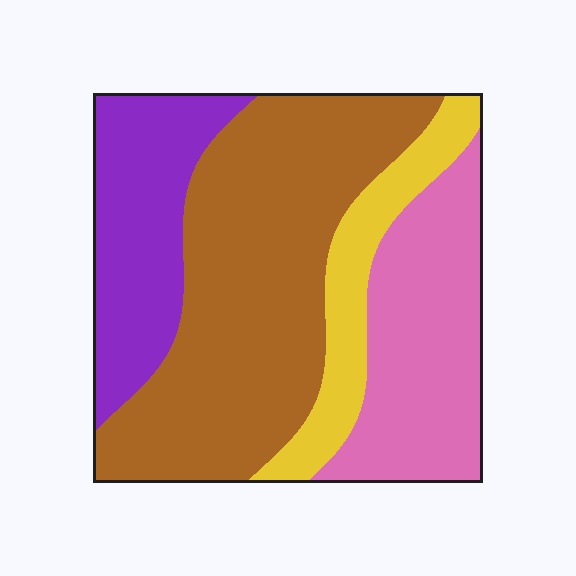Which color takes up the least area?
Yellow, at roughly 15%.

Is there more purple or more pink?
Pink.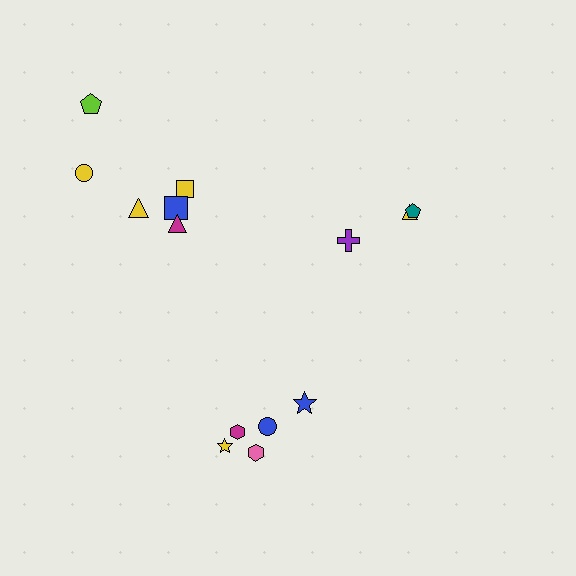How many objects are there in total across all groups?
There are 14 objects.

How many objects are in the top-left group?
There are 6 objects.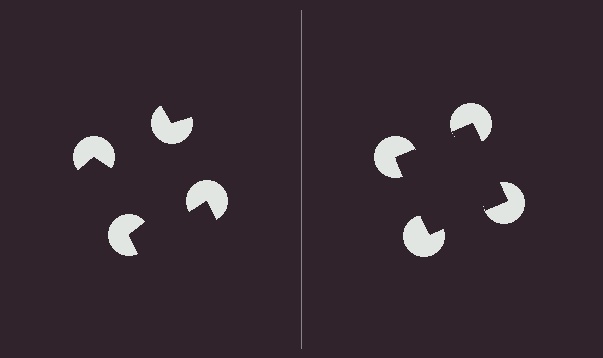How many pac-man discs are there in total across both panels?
8 — 4 on each side.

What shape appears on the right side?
An illusory square.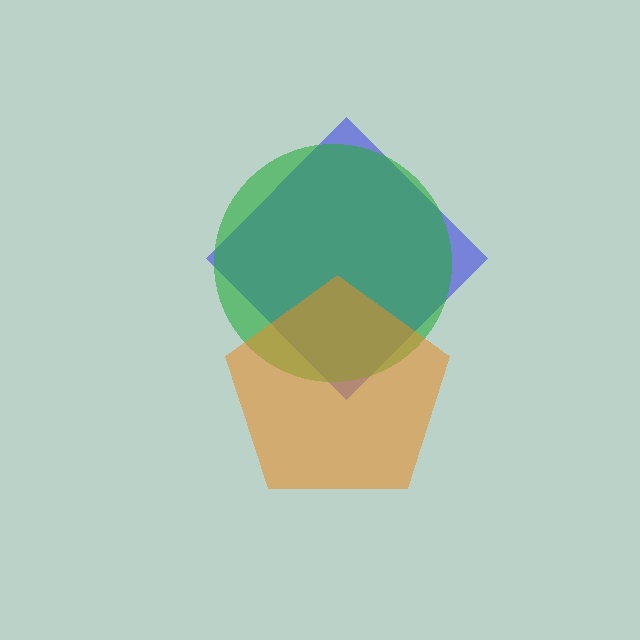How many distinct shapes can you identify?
There are 3 distinct shapes: a blue diamond, a green circle, an orange pentagon.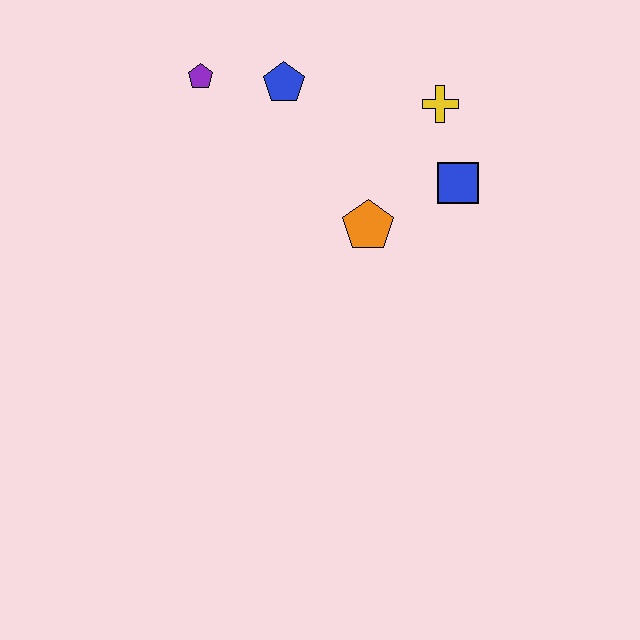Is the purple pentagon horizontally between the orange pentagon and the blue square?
No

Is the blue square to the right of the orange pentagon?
Yes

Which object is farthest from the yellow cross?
The purple pentagon is farthest from the yellow cross.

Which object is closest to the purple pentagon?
The blue pentagon is closest to the purple pentagon.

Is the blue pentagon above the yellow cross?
Yes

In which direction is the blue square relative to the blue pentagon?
The blue square is to the right of the blue pentagon.